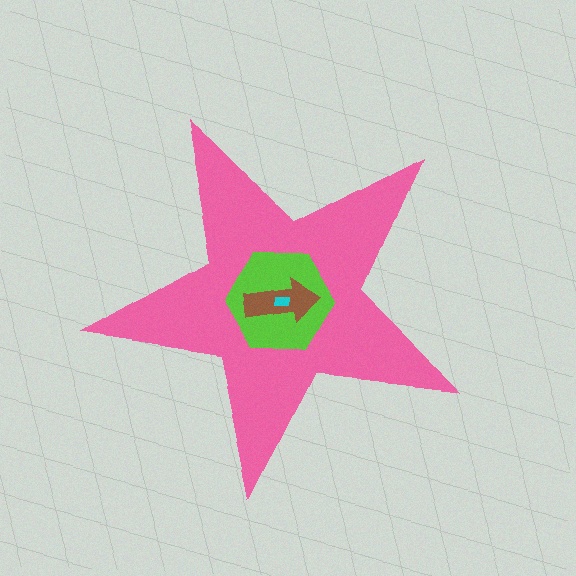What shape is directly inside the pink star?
The lime hexagon.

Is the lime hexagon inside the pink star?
Yes.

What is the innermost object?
The cyan rectangle.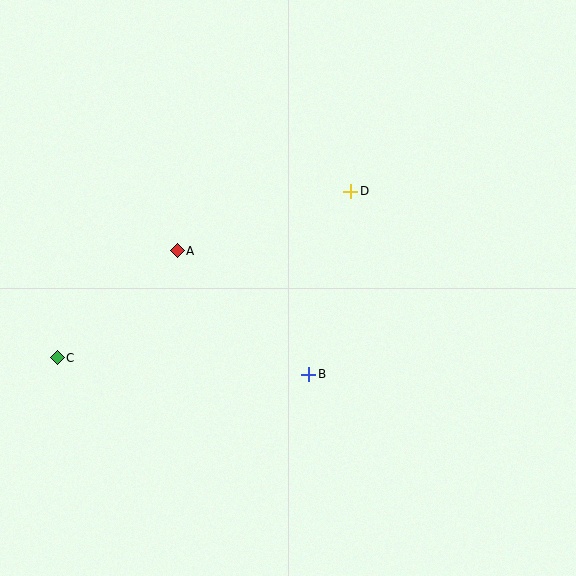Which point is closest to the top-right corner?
Point D is closest to the top-right corner.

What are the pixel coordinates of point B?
Point B is at (309, 374).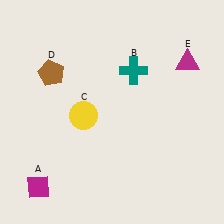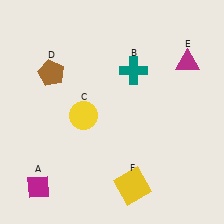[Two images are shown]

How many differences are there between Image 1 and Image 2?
There is 1 difference between the two images.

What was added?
A yellow square (F) was added in Image 2.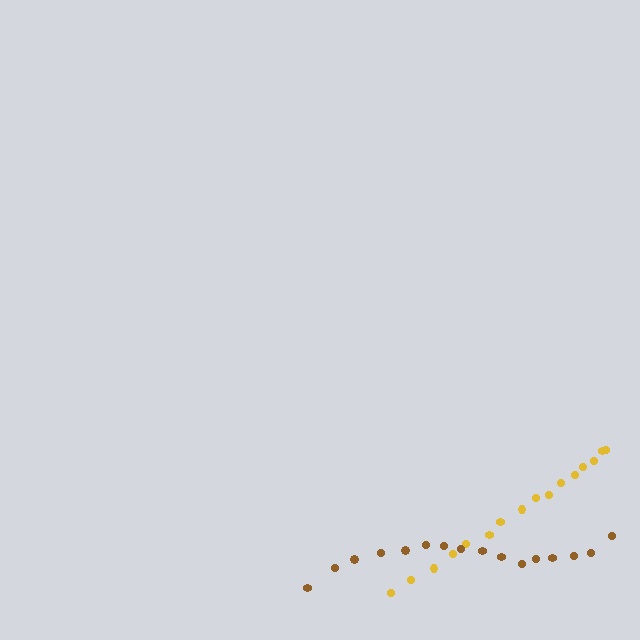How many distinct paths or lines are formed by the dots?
There are 2 distinct paths.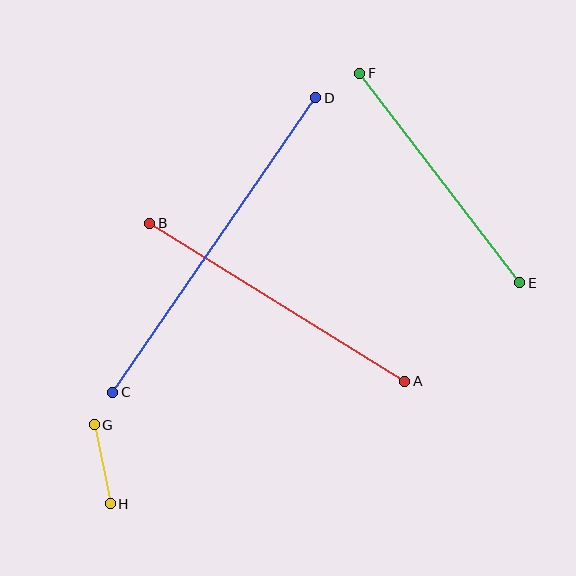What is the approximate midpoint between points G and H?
The midpoint is at approximately (102, 464) pixels.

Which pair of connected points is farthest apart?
Points C and D are farthest apart.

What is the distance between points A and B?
The distance is approximately 300 pixels.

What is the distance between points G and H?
The distance is approximately 81 pixels.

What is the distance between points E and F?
The distance is approximately 264 pixels.